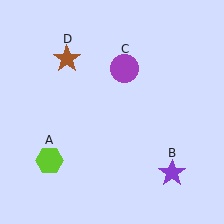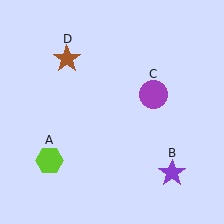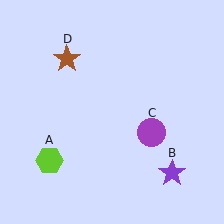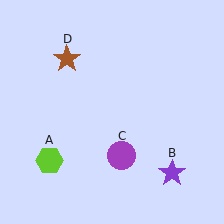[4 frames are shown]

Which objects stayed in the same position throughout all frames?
Lime hexagon (object A) and purple star (object B) and brown star (object D) remained stationary.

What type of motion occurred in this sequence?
The purple circle (object C) rotated clockwise around the center of the scene.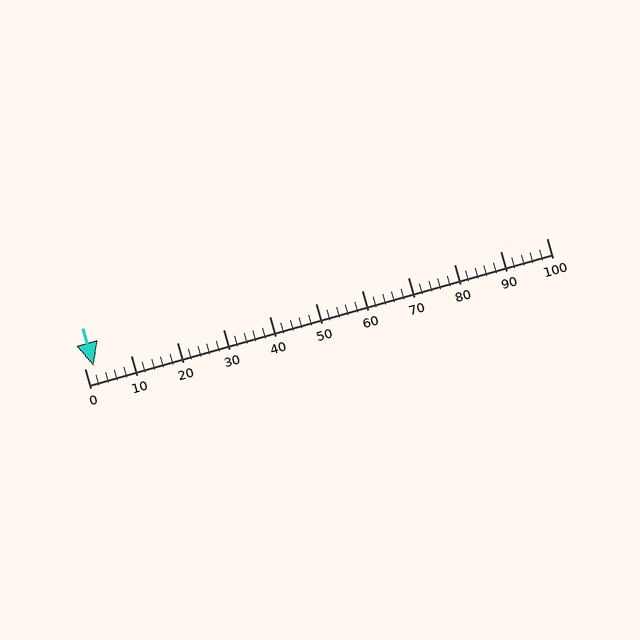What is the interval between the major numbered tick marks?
The major tick marks are spaced 10 units apart.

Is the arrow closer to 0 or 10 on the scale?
The arrow is closer to 0.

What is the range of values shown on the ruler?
The ruler shows values from 0 to 100.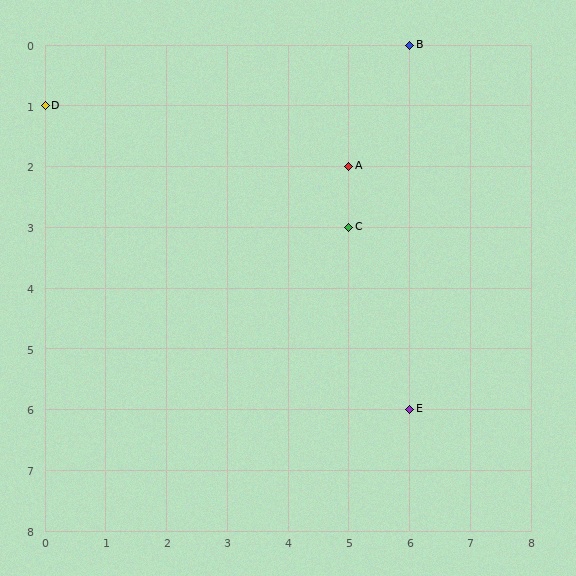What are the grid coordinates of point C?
Point C is at grid coordinates (5, 3).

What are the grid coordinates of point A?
Point A is at grid coordinates (5, 2).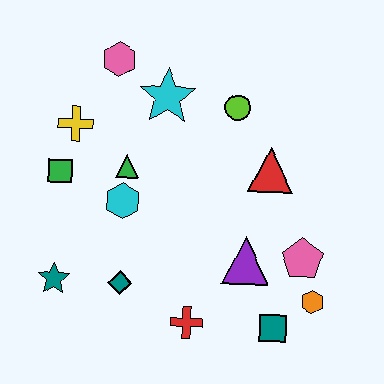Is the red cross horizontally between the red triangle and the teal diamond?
Yes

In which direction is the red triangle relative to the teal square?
The red triangle is above the teal square.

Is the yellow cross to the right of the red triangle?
No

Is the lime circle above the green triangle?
Yes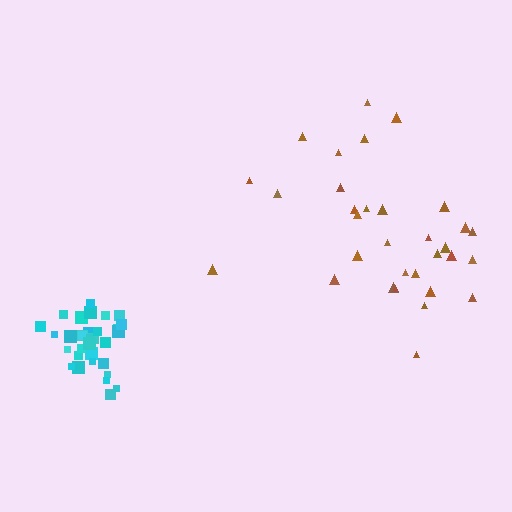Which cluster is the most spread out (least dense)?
Brown.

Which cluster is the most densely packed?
Cyan.